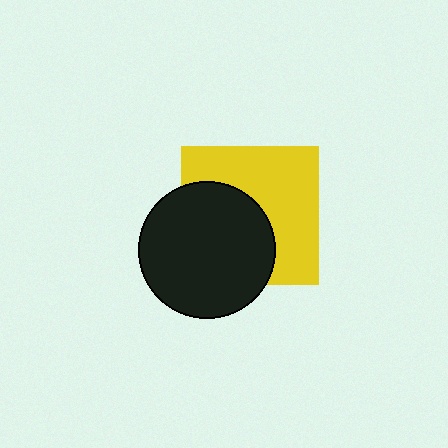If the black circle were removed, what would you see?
You would see the complete yellow square.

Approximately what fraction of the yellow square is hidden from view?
Roughly 45% of the yellow square is hidden behind the black circle.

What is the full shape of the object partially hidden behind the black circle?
The partially hidden object is a yellow square.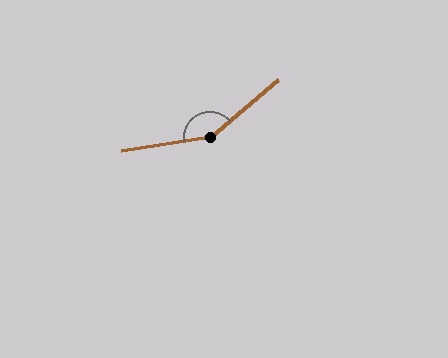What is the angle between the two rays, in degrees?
Approximately 149 degrees.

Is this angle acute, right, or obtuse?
It is obtuse.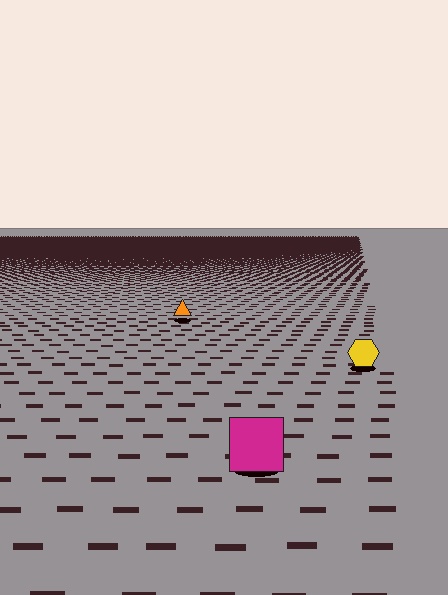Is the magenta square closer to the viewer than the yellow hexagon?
Yes. The magenta square is closer — you can tell from the texture gradient: the ground texture is coarser near it.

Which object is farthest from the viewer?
The orange triangle is farthest from the viewer. It appears smaller and the ground texture around it is denser.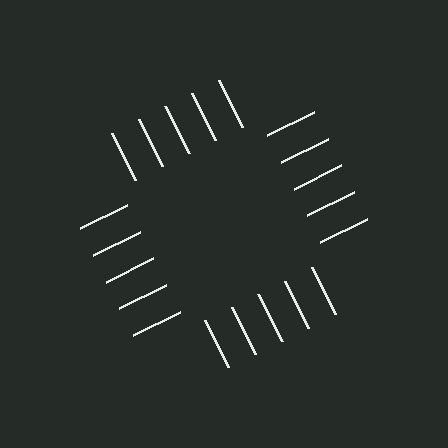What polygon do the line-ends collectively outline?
An illusory square — the line segments terminate on its edges but no continuous stroke is drawn.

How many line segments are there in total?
20 — 5 along each of the 4 edges.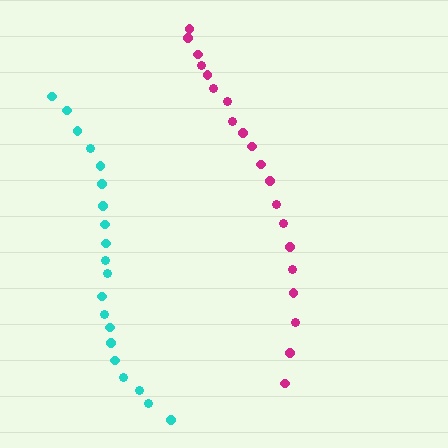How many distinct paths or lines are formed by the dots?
There are 2 distinct paths.